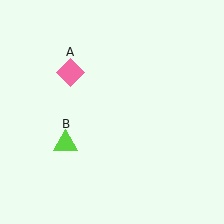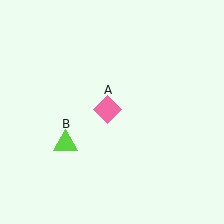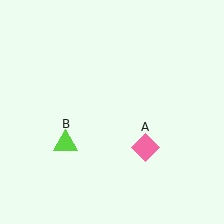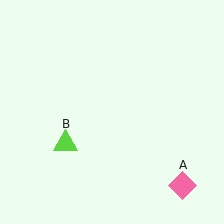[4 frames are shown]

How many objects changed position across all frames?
1 object changed position: pink diamond (object A).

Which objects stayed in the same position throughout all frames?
Lime triangle (object B) remained stationary.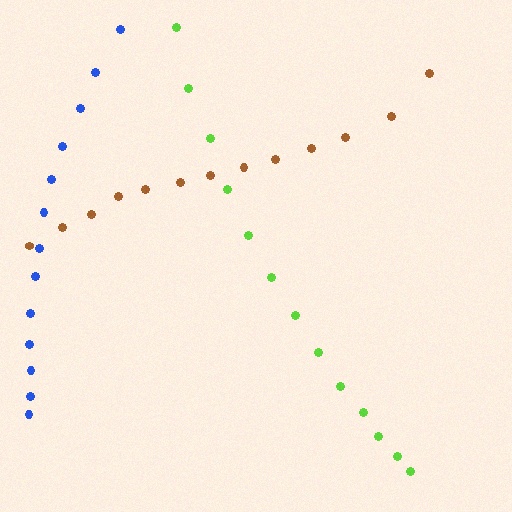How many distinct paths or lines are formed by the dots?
There are 3 distinct paths.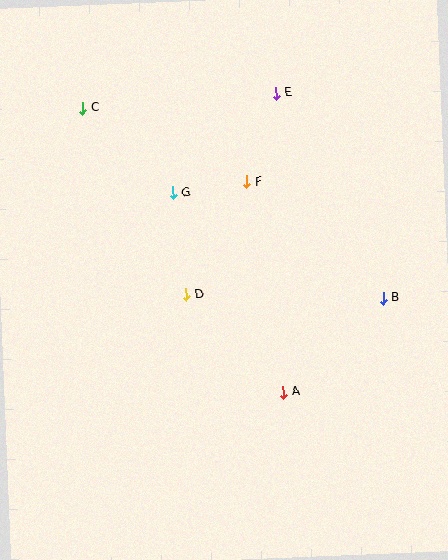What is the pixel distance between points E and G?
The distance between E and G is 144 pixels.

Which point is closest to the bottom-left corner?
Point D is closest to the bottom-left corner.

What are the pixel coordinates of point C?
Point C is at (83, 108).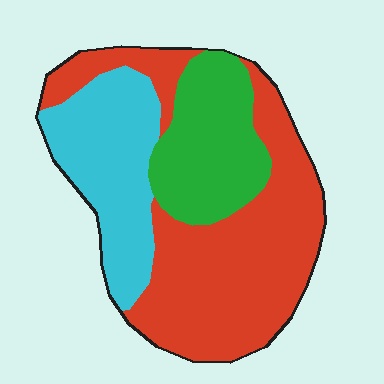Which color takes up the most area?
Red, at roughly 50%.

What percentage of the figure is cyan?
Cyan covers around 25% of the figure.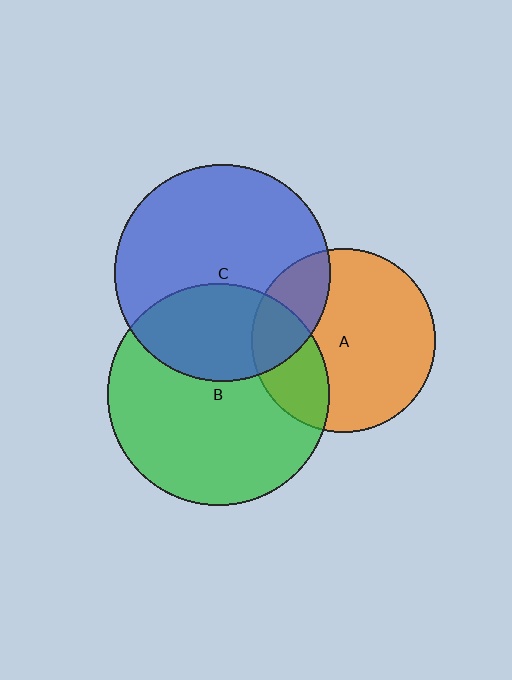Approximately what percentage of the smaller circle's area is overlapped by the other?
Approximately 25%.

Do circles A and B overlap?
Yes.